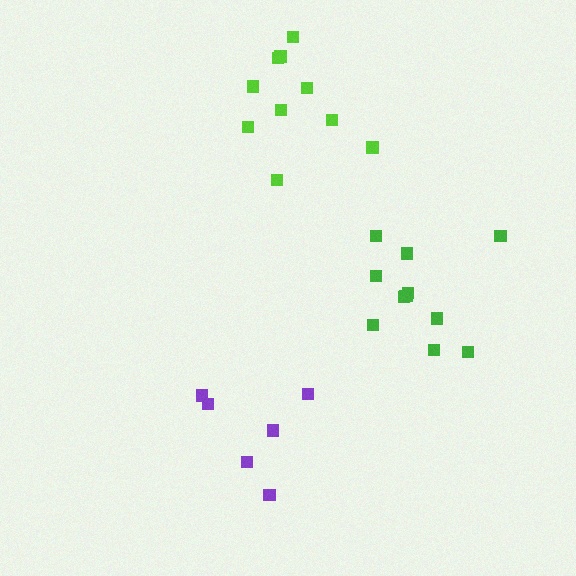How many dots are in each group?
Group 1: 6 dots, Group 2: 10 dots, Group 3: 12 dots (28 total).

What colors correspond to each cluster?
The clusters are colored: purple, lime, green.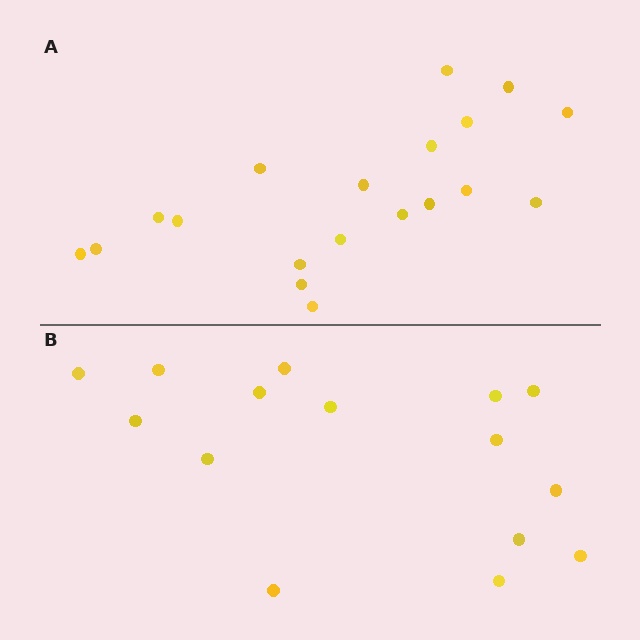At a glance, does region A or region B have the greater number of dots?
Region A (the top region) has more dots.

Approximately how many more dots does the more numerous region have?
Region A has about 4 more dots than region B.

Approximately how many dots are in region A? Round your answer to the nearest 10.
About 20 dots. (The exact count is 19, which rounds to 20.)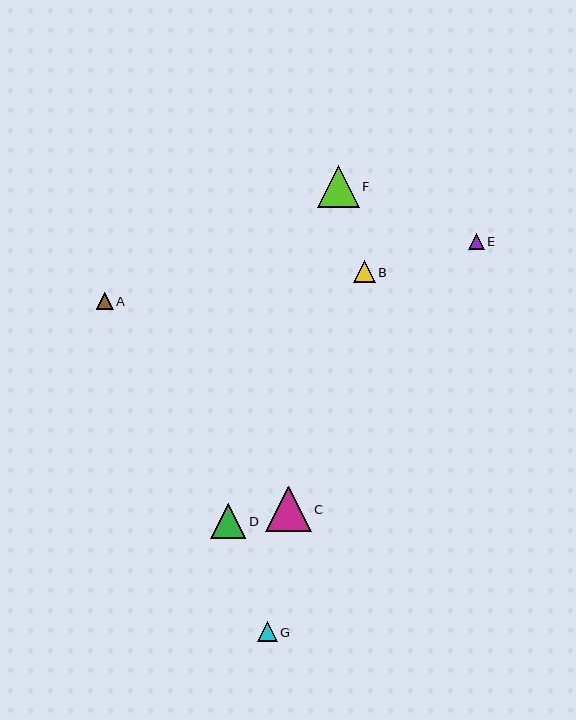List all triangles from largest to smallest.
From largest to smallest: C, F, D, B, G, A, E.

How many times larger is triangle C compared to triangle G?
Triangle C is approximately 2.3 times the size of triangle G.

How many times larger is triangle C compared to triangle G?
Triangle C is approximately 2.3 times the size of triangle G.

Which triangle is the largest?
Triangle C is the largest with a size of approximately 45 pixels.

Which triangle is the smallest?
Triangle E is the smallest with a size of approximately 16 pixels.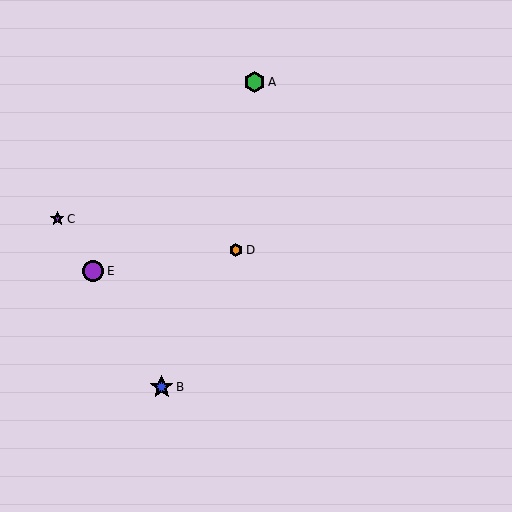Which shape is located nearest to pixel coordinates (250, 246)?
The orange hexagon (labeled D) at (236, 250) is nearest to that location.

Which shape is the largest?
The blue star (labeled B) is the largest.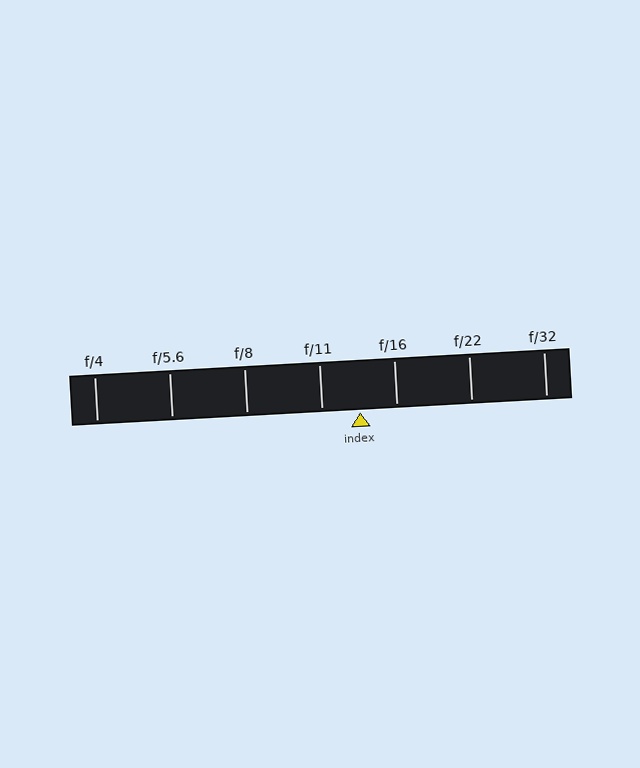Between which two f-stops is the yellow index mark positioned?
The index mark is between f/11 and f/16.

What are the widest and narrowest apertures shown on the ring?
The widest aperture shown is f/4 and the narrowest is f/32.